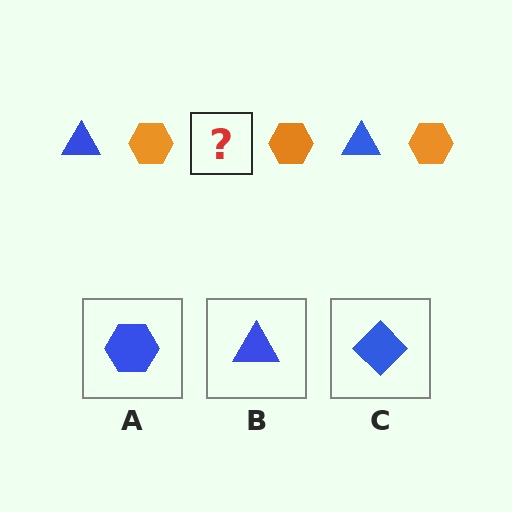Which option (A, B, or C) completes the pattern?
B.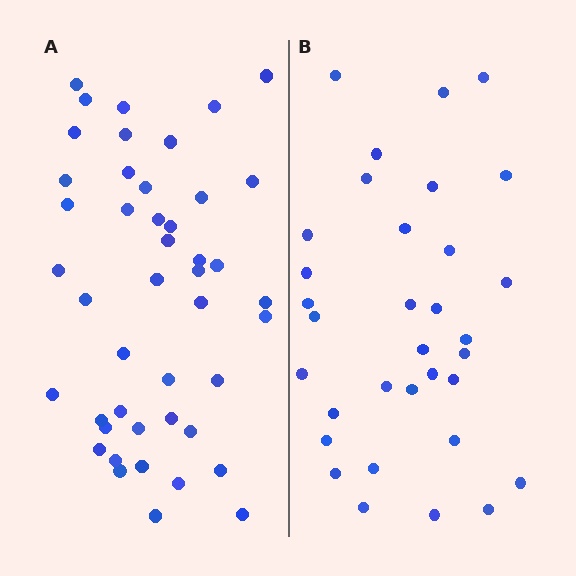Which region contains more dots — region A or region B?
Region A (the left region) has more dots.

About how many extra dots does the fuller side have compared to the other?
Region A has roughly 12 or so more dots than region B.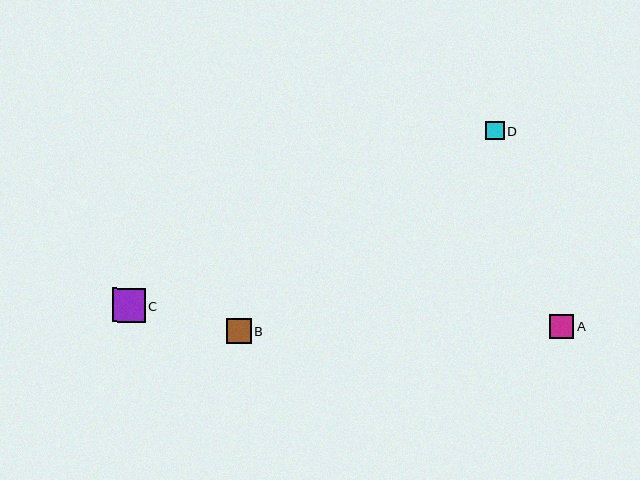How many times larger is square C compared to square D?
Square C is approximately 1.8 times the size of square D.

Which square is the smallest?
Square D is the smallest with a size of approximately 18 pixels.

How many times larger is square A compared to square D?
Square A is approximately 1.3 times the size of square D.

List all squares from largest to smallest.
From largest to smallest: C, B, A, D.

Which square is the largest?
Square C is the largest with a size of approximately 33 pixels.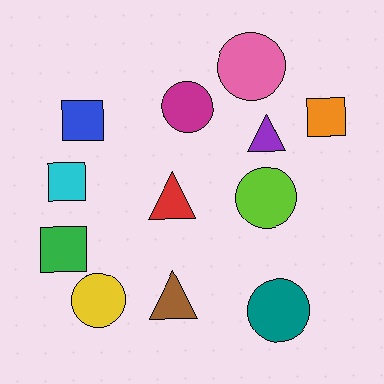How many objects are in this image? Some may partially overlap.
There are 12 objects.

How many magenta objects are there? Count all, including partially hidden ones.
There is 1 magenta object.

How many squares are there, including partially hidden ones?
There are 4 squares.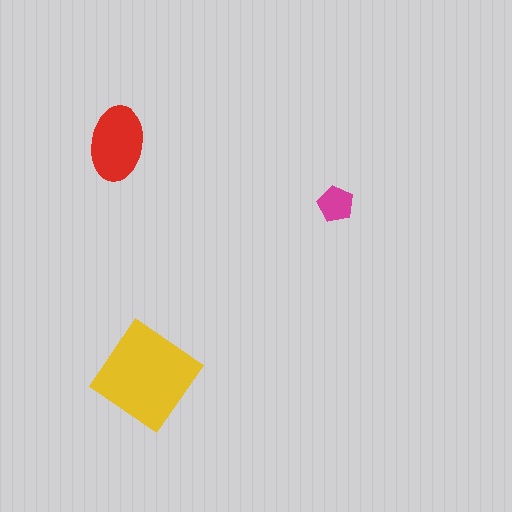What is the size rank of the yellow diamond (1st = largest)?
1st.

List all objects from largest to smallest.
The yellow diamond, the red ellipse, the magenta pentagon.